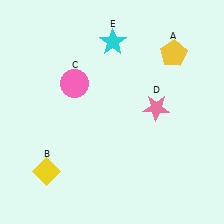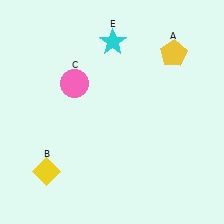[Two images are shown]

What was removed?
The pink star (D) was removed in Image 2.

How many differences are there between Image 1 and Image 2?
There is 1 difference between the two images.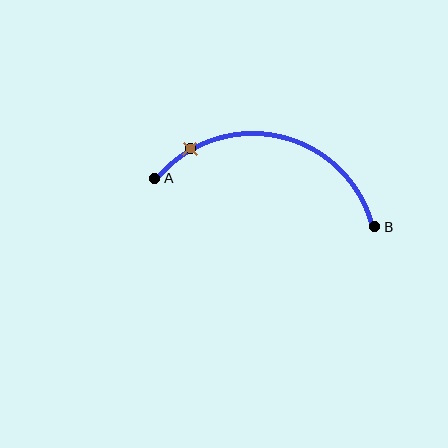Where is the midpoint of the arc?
The arc midpoint is the point on the curve farthest from the straight line joining A and B. It sits above that line.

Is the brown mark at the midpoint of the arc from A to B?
No. The brown mark lies on the arc but is closer to endpoint A. The arc midpoint would be at the point on the curve equidistant along the arc from both A and B.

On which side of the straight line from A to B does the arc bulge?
The arc bulges above the straight line connecting A and B.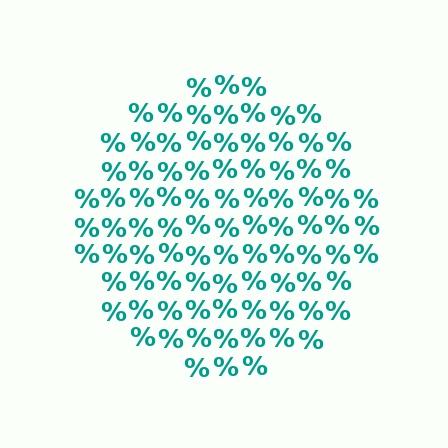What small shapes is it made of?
It is made of small percent signs.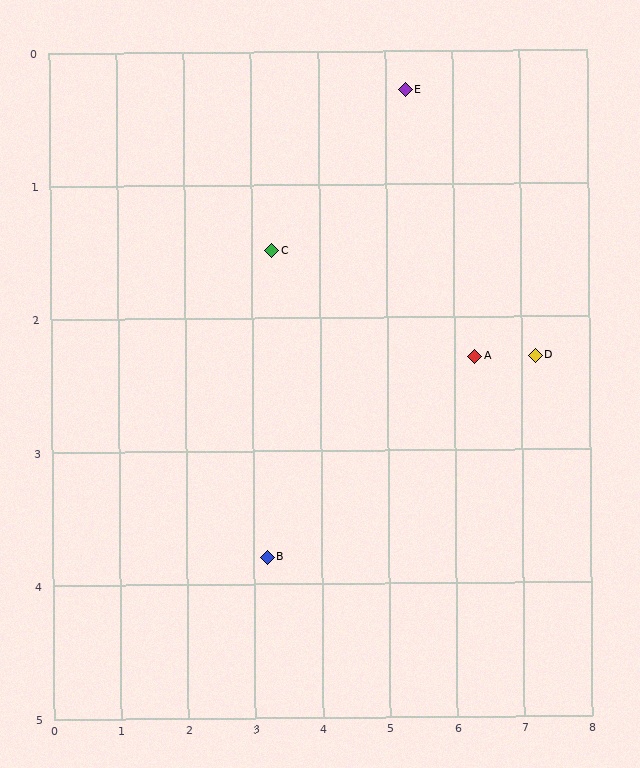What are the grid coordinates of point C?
Point C is at approximately (3.3, 1.5).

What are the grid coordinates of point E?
Point E is at approximately (5.3, 0.3).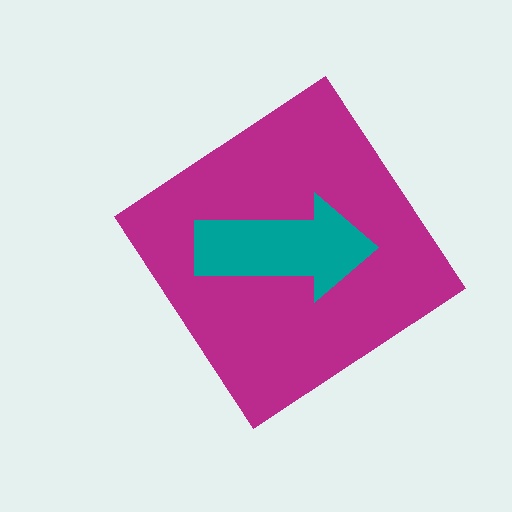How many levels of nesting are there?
2.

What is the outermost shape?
The magenta diamond.